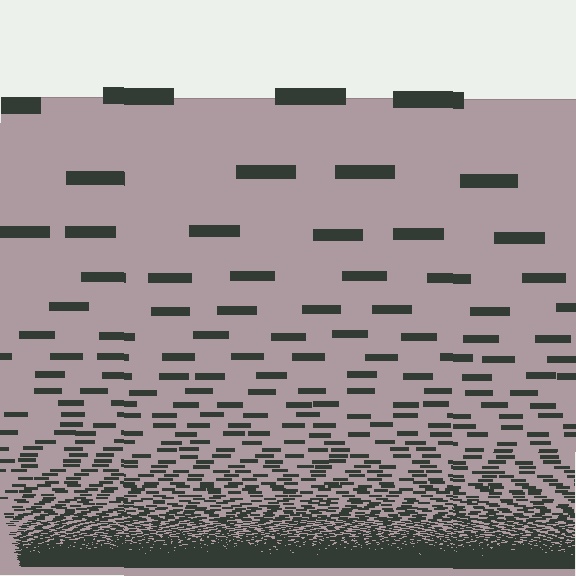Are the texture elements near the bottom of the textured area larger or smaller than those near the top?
Smaller. The gradient is inverted — elements near the bottom are smaller and denser.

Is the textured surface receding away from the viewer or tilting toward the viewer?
The surface appears to tilt toward the viewer. Texture elements get larger and sparser toward the top.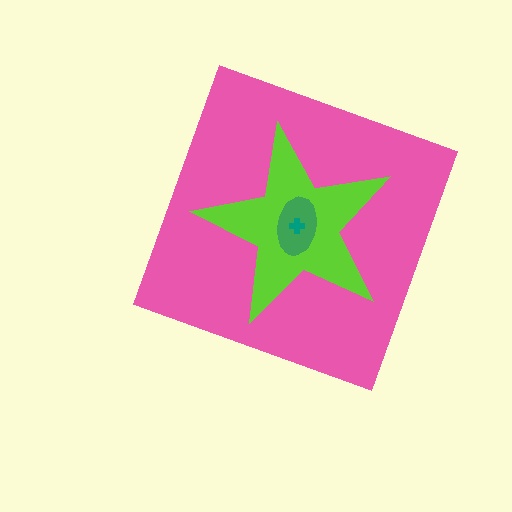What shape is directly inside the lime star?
The green ellipse.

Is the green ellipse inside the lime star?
Yes.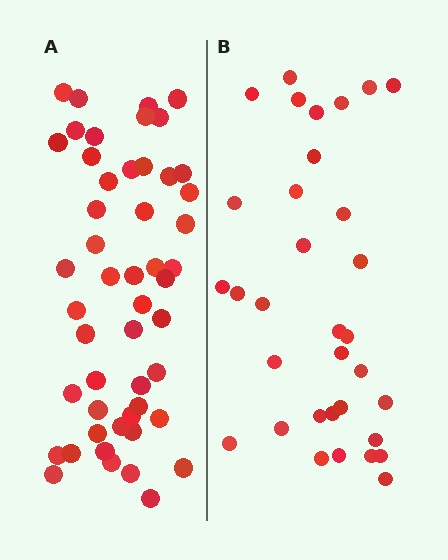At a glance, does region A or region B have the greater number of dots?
Region A (the left region) has more dots.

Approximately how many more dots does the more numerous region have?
Region A has approximately 15 more dots than region B.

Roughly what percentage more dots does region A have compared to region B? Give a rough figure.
About 50% more.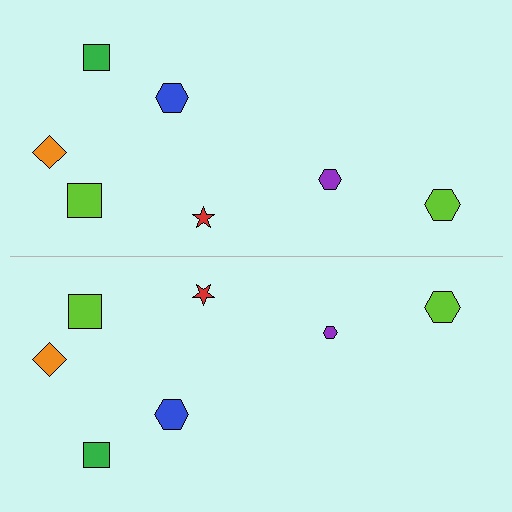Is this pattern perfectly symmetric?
No, the pattern is not perfectly symmetric. The purple hexagon on the bottom side has a different size than its mirror counterpart.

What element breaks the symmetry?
The purple hexagon on the bottom side has a different size than its mirror counterpart.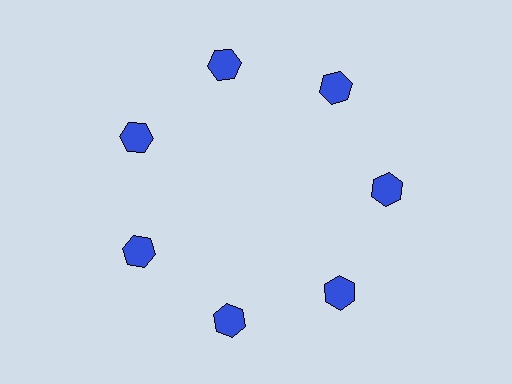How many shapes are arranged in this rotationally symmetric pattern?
There are 7 shapes, arranged in 7 groups of 1.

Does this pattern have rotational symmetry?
Yes, this pattern has 7-fold rotational symmetry. It looks the same after rotating 51 degrees around the center.